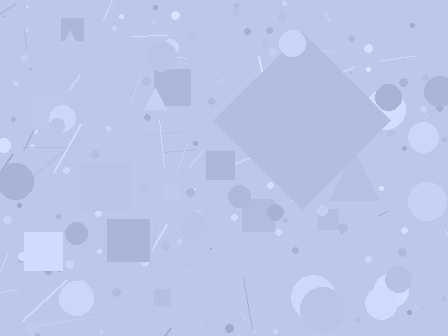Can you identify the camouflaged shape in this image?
The camouflaged shape is a diamond.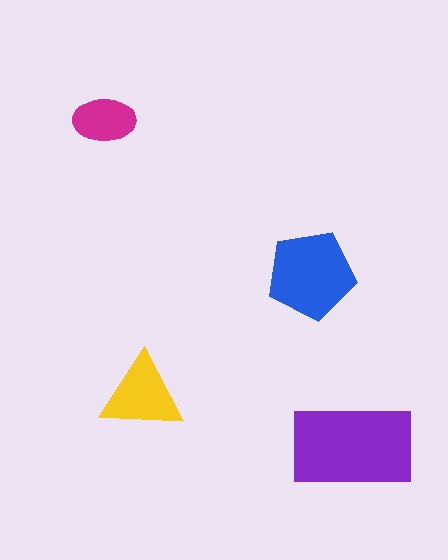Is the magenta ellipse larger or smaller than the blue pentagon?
Smaller.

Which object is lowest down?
The purple rectangle is bottommost.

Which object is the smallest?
The magenta ellipse.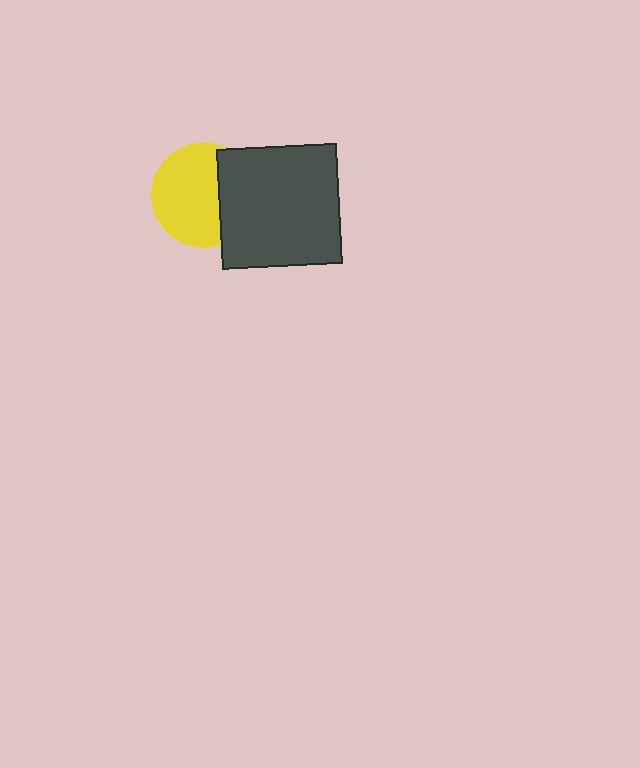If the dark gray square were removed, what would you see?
You would see the complete yellow circle.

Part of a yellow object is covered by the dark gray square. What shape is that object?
It is a circle.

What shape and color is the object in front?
The object in front is a dark gray square.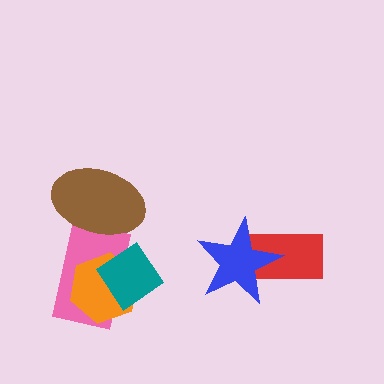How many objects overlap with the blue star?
1 object overlaps with the blue star.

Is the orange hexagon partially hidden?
Yes, it is partially covered by another shape.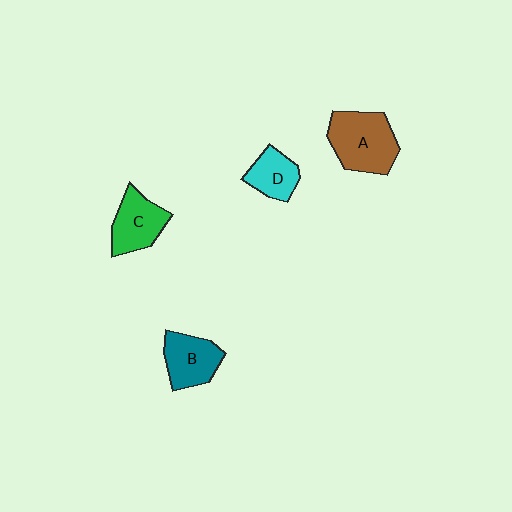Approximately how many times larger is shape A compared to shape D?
Approximately 1.8 times.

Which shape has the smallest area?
Shape D (cyan).